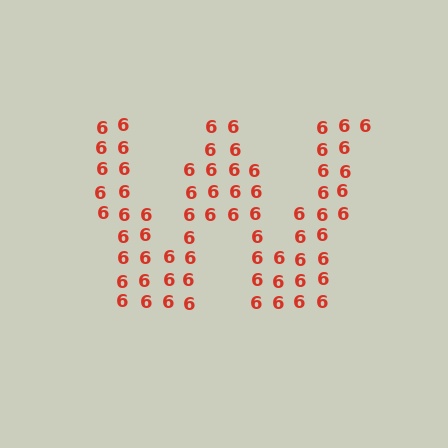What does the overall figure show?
The overall figure shows the letter W.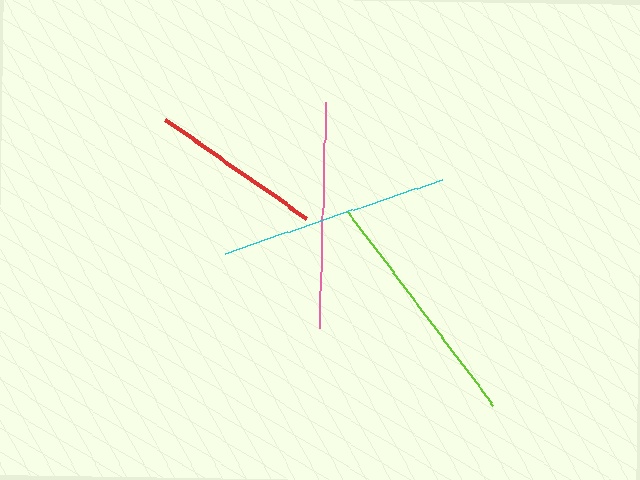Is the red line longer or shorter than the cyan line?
The cyan line is longer than the red line.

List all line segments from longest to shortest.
From longest to shortest: lime, cyan, pink, red.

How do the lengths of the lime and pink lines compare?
The lime and pink lines are approximately the same length.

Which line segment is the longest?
The lime line is the longest at approximately 241 pixels.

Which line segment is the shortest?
The red line is the shortest at approximately 173 pixels.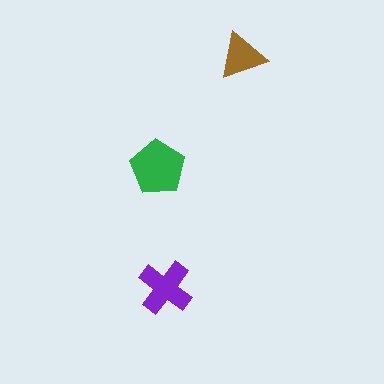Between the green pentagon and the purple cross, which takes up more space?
The green pentagon.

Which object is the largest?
The green pentagon.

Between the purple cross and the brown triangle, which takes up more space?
The purple cross.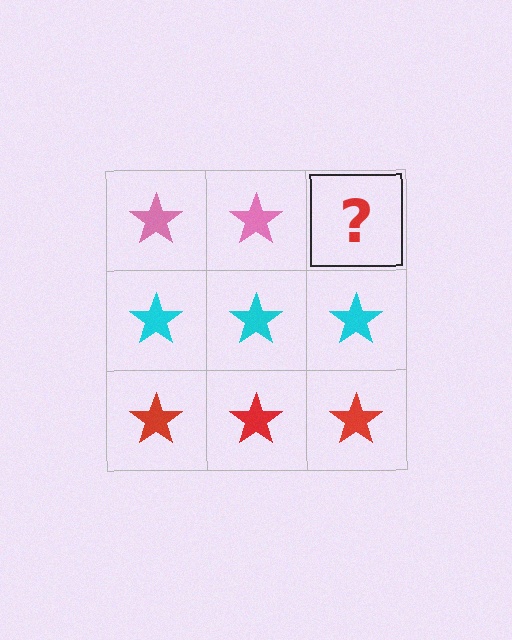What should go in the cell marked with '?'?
The missing cell should contain a pink star.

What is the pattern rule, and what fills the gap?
The rule is that each row has a consistent color. The gap should be filled with a pink star.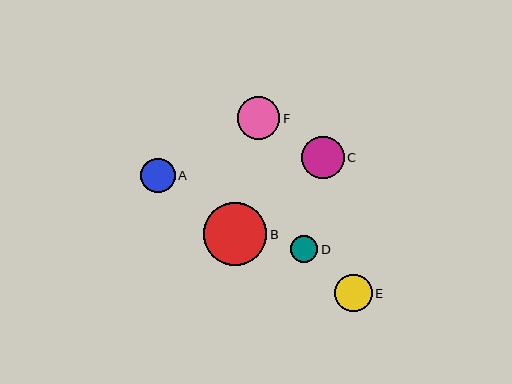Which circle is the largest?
Circle B is the largest with a size of approximately 63 pixels.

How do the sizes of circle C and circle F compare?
Circle C and circle F are approximately the same size.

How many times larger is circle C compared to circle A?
Circle C is approximately 1.3 times the size of circle A.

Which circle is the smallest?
Circle D is the smallest with a size of approximately 27 pixels.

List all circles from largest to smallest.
From largest to smallest: B, C, F, E, A, D.